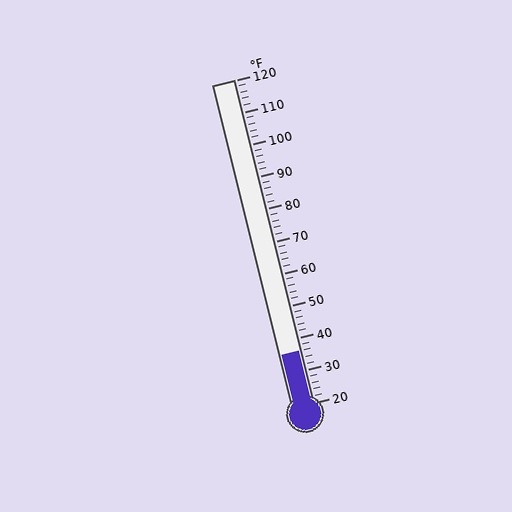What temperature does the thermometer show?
The thermometer shows approximately 36°F.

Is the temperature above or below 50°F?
The temperature is below 50°F.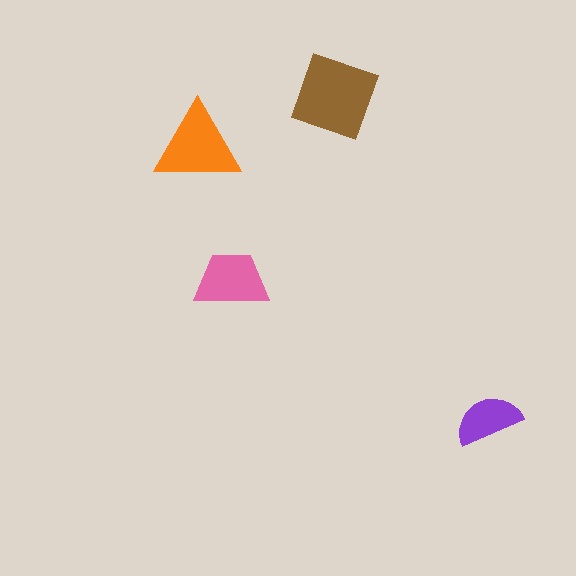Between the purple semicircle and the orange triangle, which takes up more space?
The orange triangle.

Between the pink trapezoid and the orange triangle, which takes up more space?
The orange triangle.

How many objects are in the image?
There are 4 objects in the image.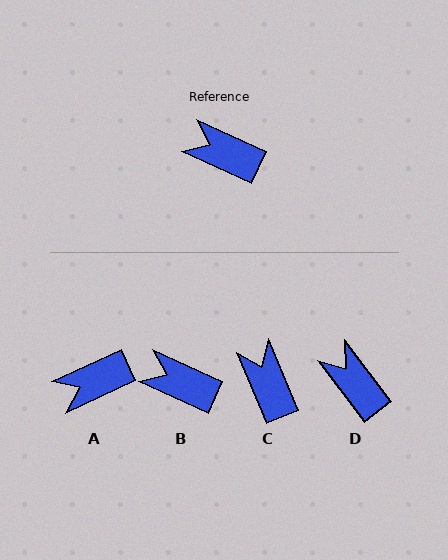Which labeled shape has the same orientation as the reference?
B.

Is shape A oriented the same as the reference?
No, it is off by about 49 degrees.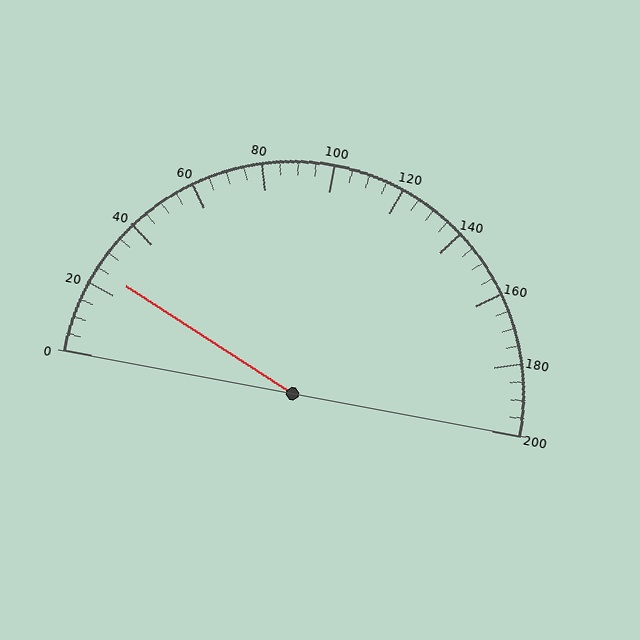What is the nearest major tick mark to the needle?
The nearest major tick mark is 20.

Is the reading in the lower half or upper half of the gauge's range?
The reading is in the lower half of the range (0 to 200).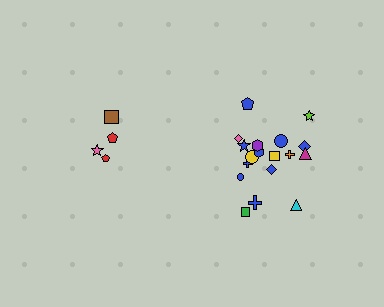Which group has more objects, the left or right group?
The right group.